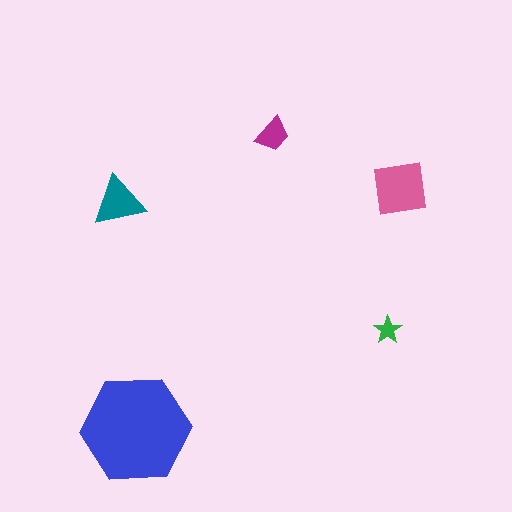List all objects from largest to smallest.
The blue hexagon, the pink square, the teal triangle, the magenta trapezoid, the green star.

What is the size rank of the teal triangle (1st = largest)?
3rd.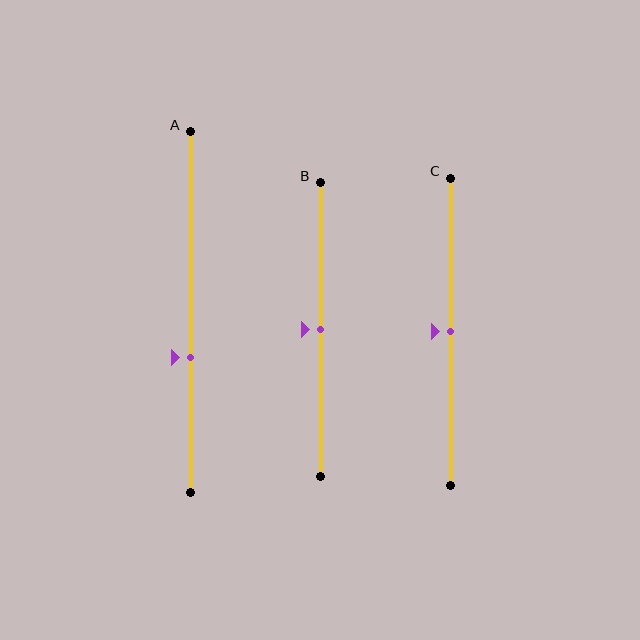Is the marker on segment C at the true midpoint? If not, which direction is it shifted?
Yes, the marker on segment C is at the true midpoint.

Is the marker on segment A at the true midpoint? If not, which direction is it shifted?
No, the marker on segment A is shifted downward by about 13% of the segment length.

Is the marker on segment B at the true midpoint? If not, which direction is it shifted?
Yes, the marker on segment B is at the true midpoint.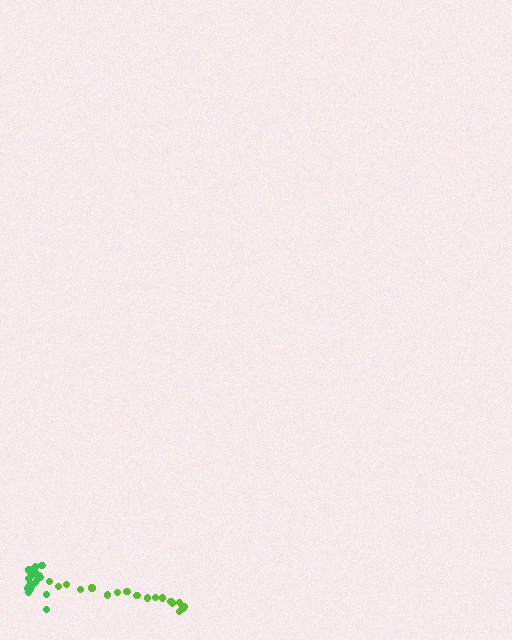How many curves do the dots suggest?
There are 2 distinct paths.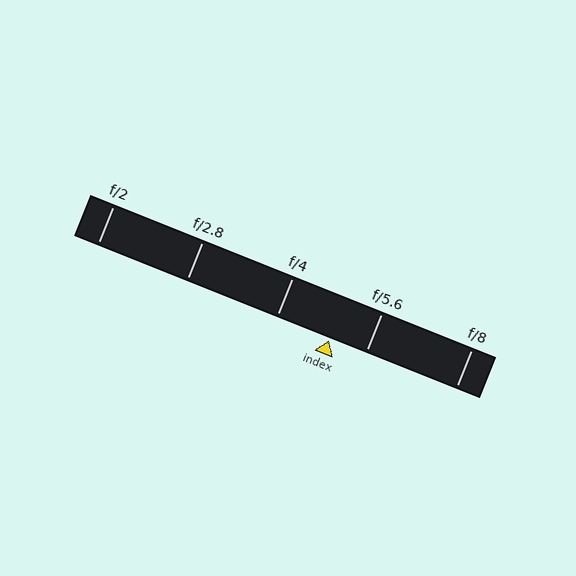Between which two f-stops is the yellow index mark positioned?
The index mark is between f/4 and f/5.6.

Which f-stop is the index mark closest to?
The index mark is closest to f/5.6.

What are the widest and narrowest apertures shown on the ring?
The widest aperture shown is f/2 and the narrowest is f/8.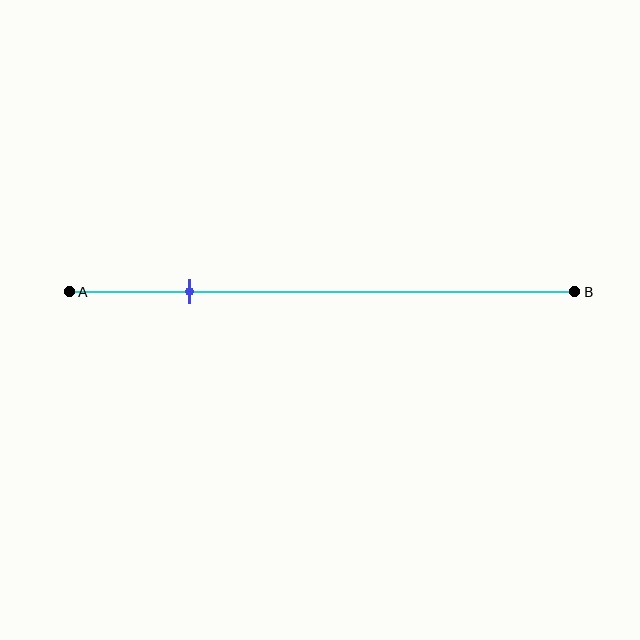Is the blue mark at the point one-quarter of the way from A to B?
Yes, the mark is approximately at the one-quarter point.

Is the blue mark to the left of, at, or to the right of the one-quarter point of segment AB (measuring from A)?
The blue mark is approximately at the one-quarter point of segment AB.